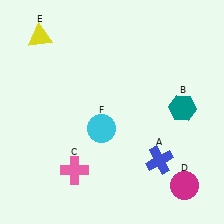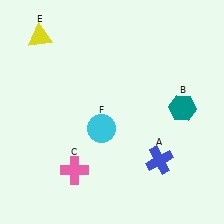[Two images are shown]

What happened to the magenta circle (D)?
The magenta circle (D) was removed in Image 2. It was in the bottom-right area of Image 1.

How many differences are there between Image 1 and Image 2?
There is 1 difference between the two images.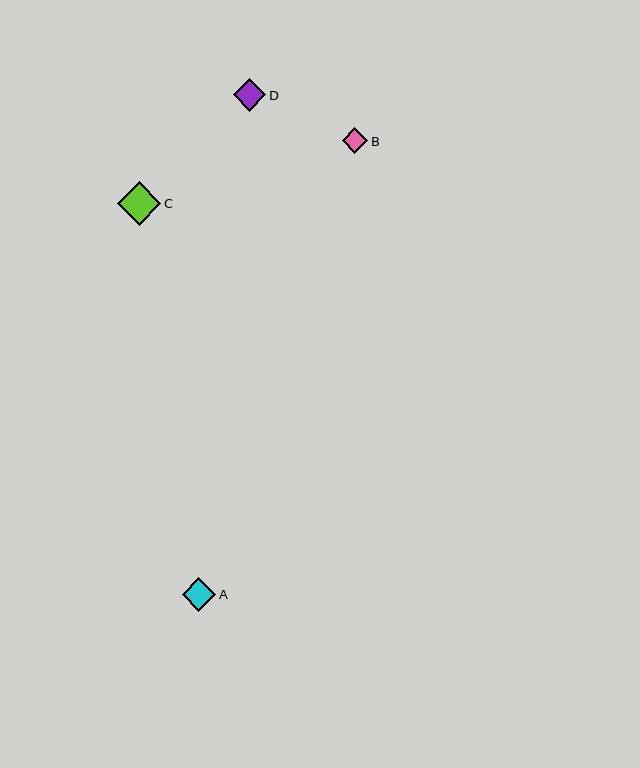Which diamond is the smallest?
Diamond B is the smallest with a size of approximately 26 pixels.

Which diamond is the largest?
Diamond C is the largest with a size of approximately 43 pixels.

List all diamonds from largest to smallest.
From largest to smallest: C, A, D, B.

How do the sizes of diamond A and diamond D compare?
Diamond A and diamond D are approximately the same size.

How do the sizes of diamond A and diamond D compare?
Diamond A and diamond D are approximately the same size.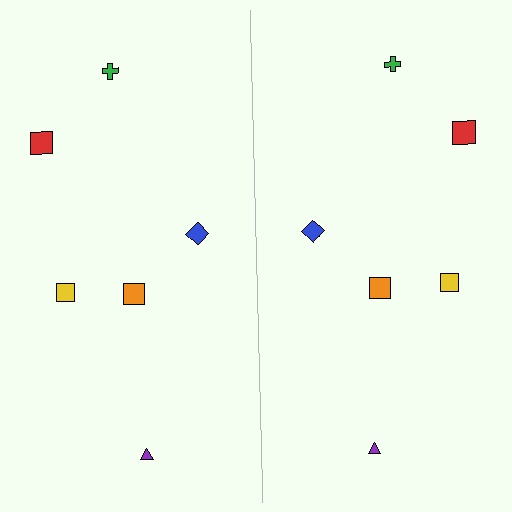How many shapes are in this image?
There are 12 shapes in this image.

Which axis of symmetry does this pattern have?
The pattern has a vertical axis of symmetry running through the center of the image.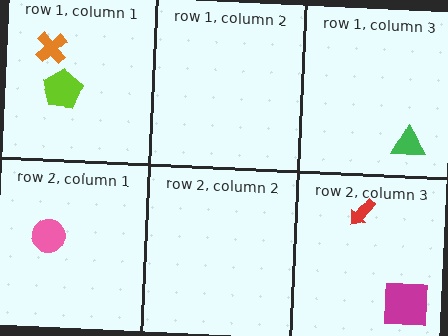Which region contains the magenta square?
The row 2, column 3 region.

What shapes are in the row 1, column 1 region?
The lime pentagon, the orange cross.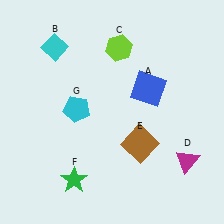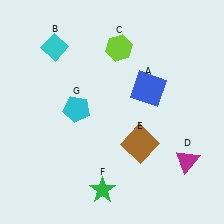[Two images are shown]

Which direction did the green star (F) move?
The green star (F) moved right.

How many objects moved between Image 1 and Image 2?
1 object moved between the two images.